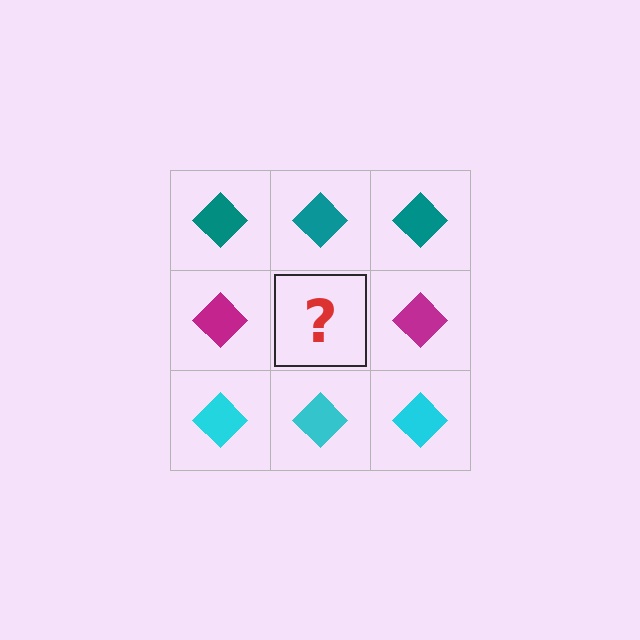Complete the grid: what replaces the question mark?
The question mark should be replaced with a magenta diamond.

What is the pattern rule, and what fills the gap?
The rule is that each row has a consistent color. The gap should be filled with a magenta diamond.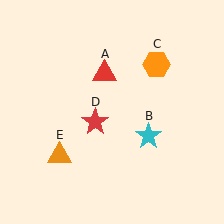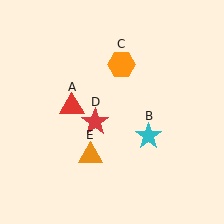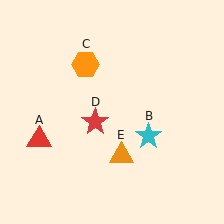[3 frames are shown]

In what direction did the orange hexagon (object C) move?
The orange hexagon (object C) moved left.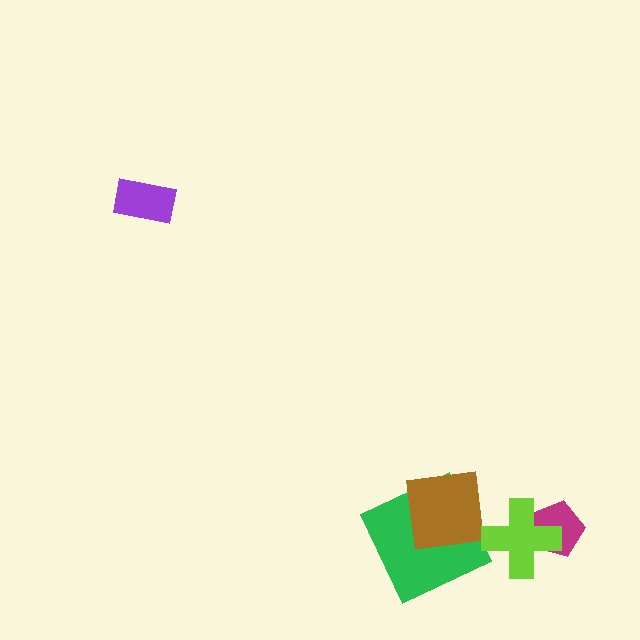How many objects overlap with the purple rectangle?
0 objects overlap with the purple rectangle.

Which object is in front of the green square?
The brown square is in front of the green square.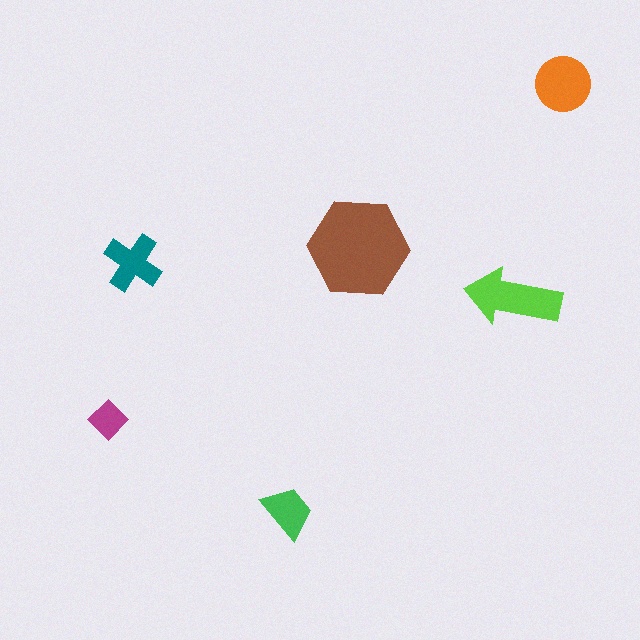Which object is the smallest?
The magenta diamond.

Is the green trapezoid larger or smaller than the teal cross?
Smaller.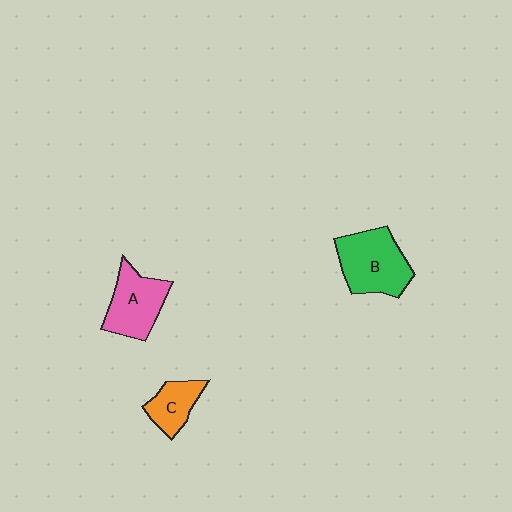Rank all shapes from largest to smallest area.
From largest to smallest: B (green), A (pink), C (orange).